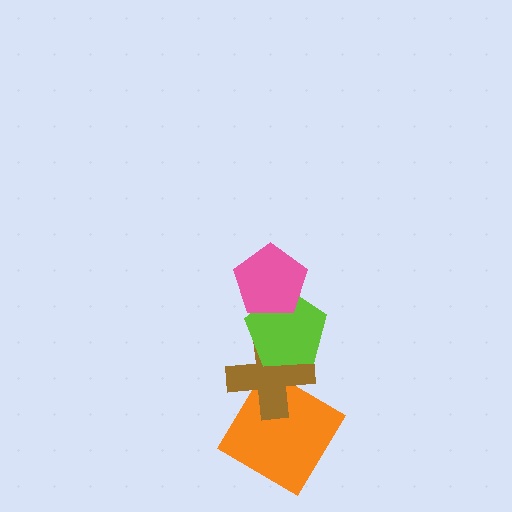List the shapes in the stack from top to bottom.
From top to bottom: the pink pentagon, the lime pentagon, the brown cross, the orange diamond.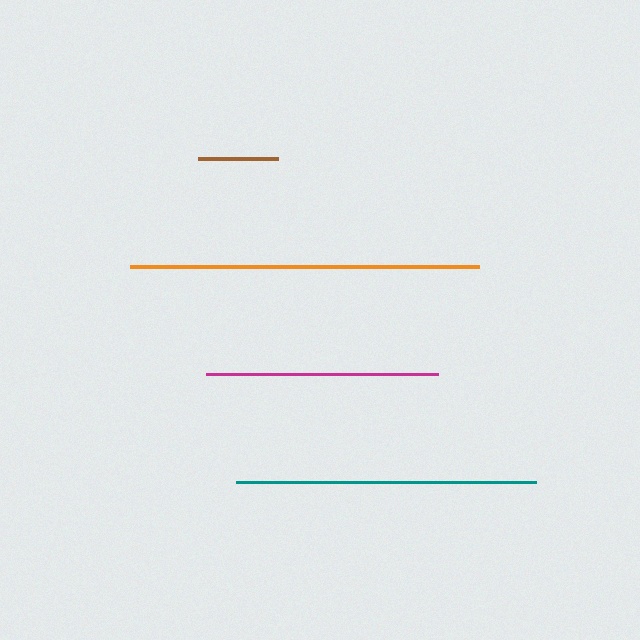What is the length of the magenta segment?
The magenta segment is approximately 232 pixels long.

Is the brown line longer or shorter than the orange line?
The orange line is longer than the brown line.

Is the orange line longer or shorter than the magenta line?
The orange line is longer than the magenta line.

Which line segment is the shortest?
The brown line is the shortest at approximately 80 pixels.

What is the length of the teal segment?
The teal segment is approximately 300 pixels long.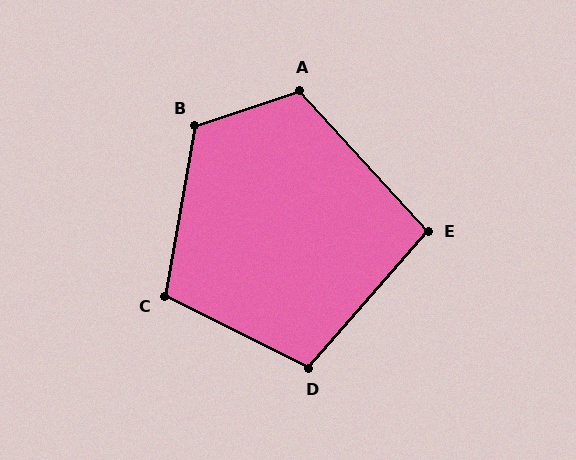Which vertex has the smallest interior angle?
E, at approximately 97 degrees.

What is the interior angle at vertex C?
Approximately 107 degrees (obtuse).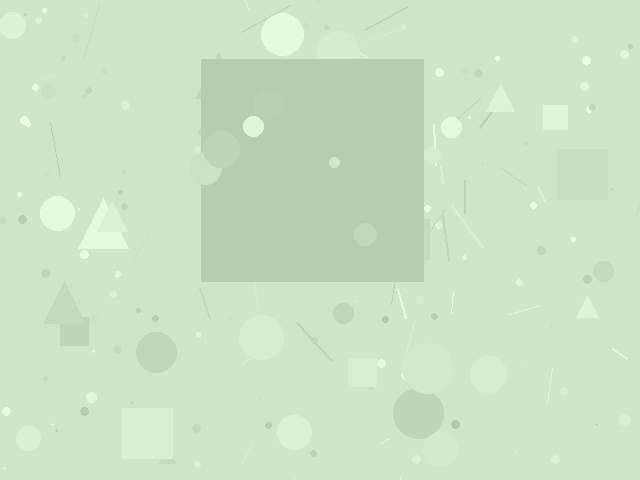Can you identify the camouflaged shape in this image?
The camouflaged shape is a square.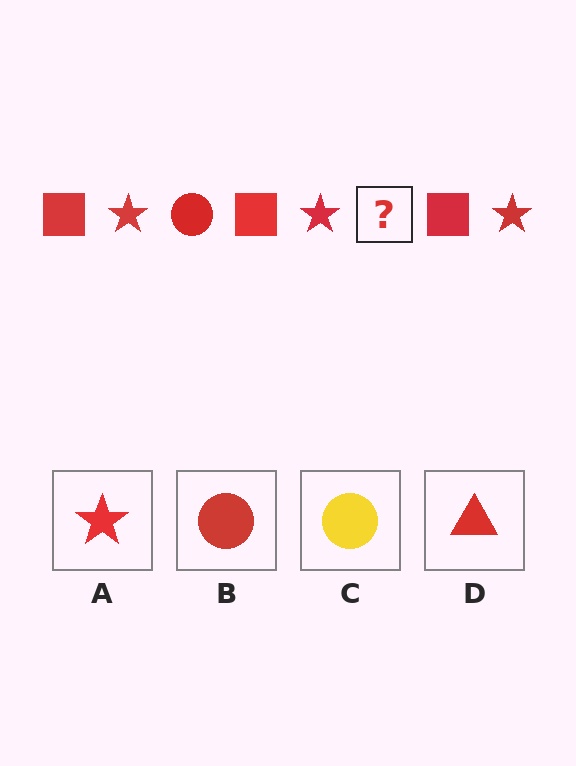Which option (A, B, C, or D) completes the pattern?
B.